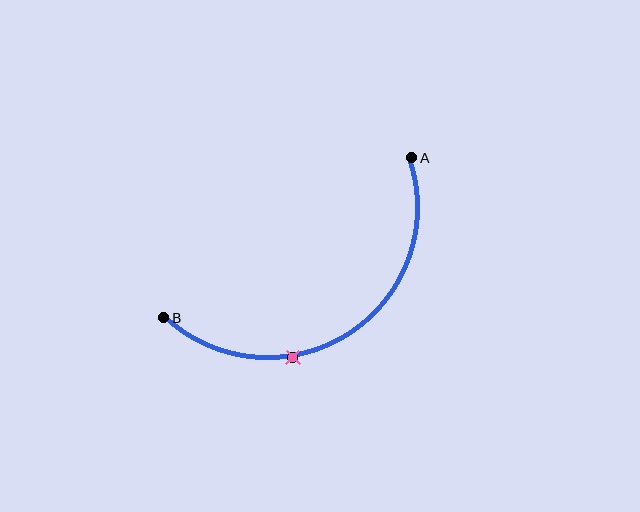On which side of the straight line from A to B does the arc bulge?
The arc bulges below the straight line connecting A and B.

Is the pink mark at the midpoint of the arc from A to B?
No. The pink mark lies on the arc but is closer to endpoint B. The arc midpoint would be at the point on the curve equidistant along the arc from both A and B.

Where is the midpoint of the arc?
The arc midpoint is the point on the curve farthest from the straight line joining A and B. It sits below that line.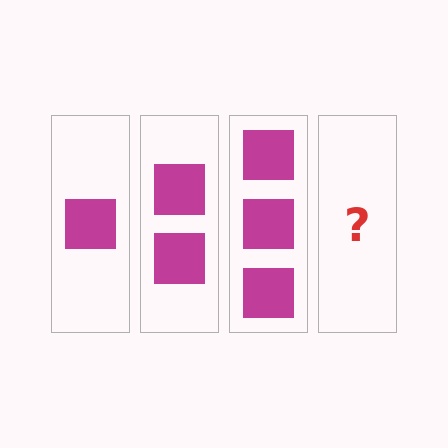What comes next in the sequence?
The next element should be 4 squares.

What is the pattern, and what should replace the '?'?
The pattern is that each step adds one more square. The '?' should be 4 squares.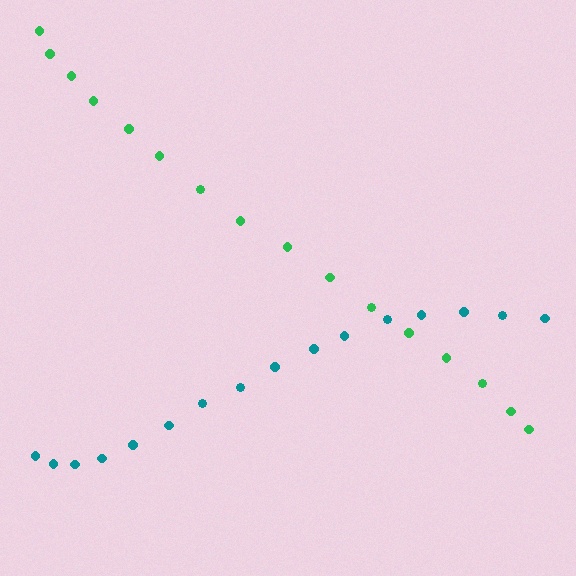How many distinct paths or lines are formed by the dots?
There are 2 distinct paths.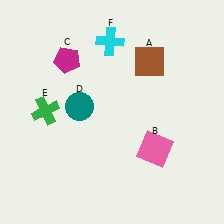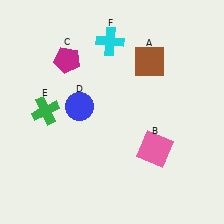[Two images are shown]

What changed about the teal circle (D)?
In Image 1, D is teal. In Image 2, it changed to blue.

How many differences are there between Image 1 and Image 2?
There is 1 difference between the two images.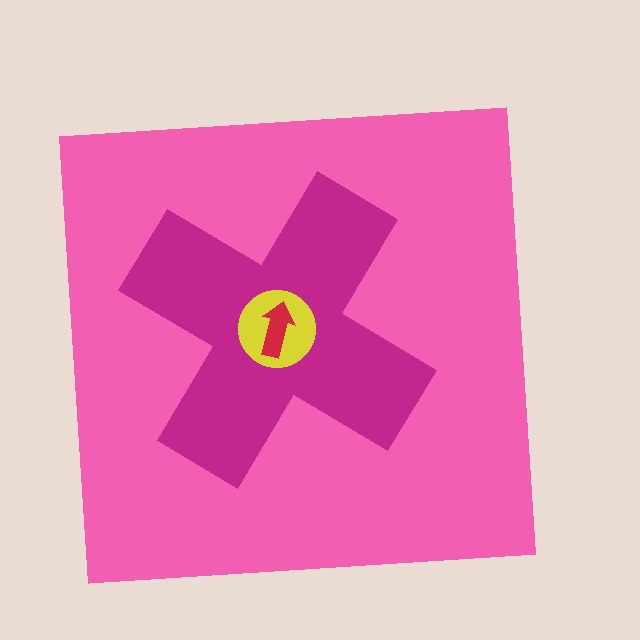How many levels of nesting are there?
4.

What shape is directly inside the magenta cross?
The yellow circle.